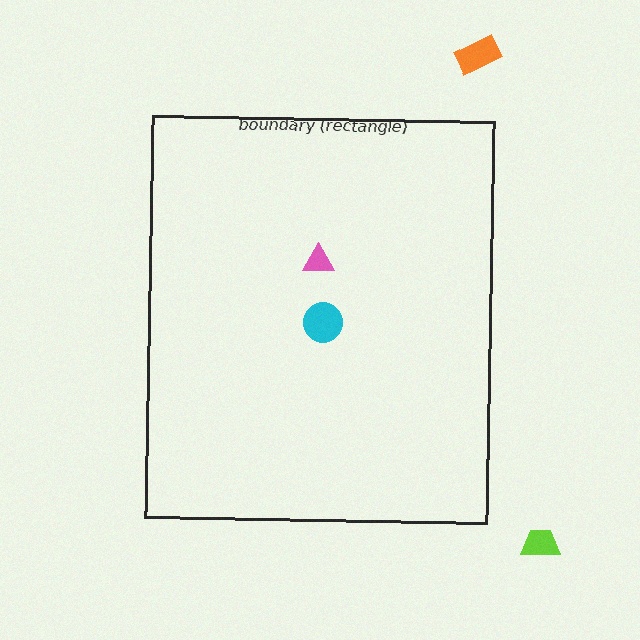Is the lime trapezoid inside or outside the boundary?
Outside.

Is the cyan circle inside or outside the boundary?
Inside.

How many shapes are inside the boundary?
2 inside, 2 outside.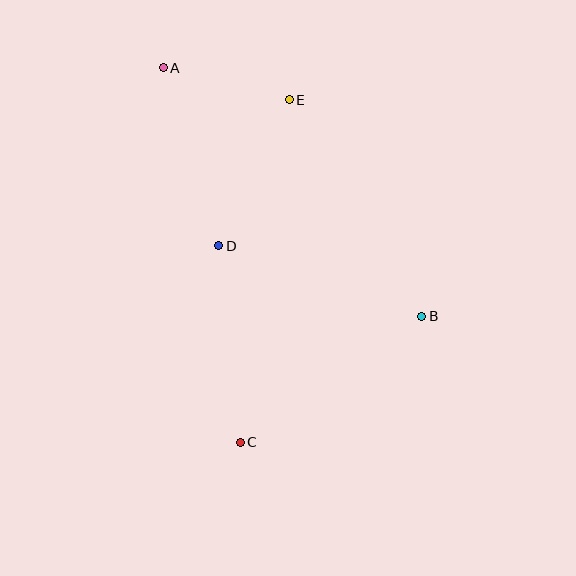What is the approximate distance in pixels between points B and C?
The distance between B and C is approximately 221 pixels.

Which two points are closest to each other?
Points A and E are closest to each other.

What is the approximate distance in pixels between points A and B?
The distance between A and B is approximately 359 pixels.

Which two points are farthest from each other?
Points A and C are farthest from each other.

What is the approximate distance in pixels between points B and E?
The distance between B and E is approximately 254 pixels.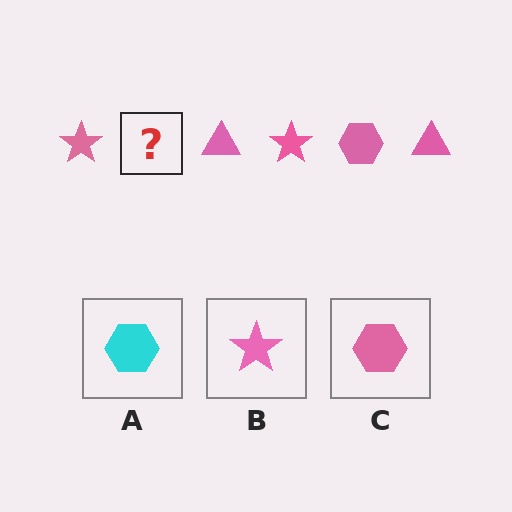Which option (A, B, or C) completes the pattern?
C.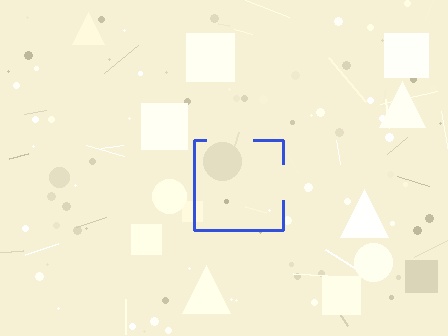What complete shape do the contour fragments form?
The contour fragments form a square.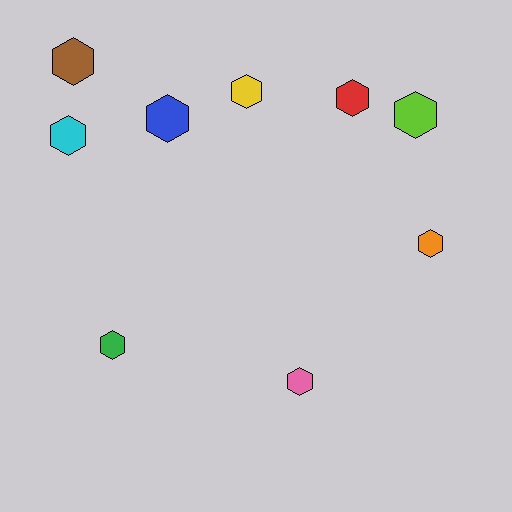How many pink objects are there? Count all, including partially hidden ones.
There is 1 pink object.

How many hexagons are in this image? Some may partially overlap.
There are 9 hexagons.